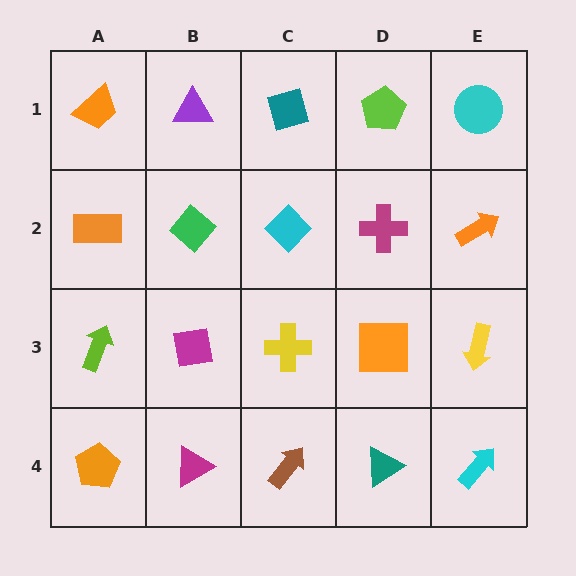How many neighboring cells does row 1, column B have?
3.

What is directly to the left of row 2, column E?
A magenta cross.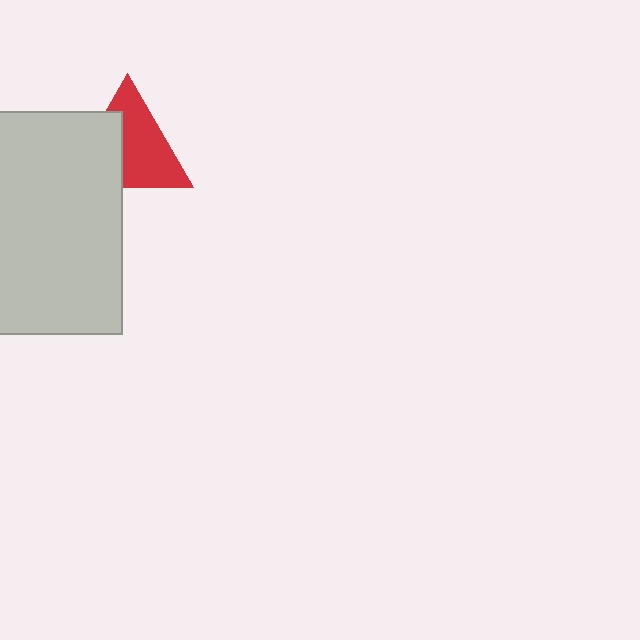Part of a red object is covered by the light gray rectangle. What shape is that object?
It is a triangle.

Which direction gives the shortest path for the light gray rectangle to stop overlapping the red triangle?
Moving left gives the shortest separation.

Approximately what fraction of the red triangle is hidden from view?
Roughly 40% of the red triangle is hidden behind the light gray rectangle.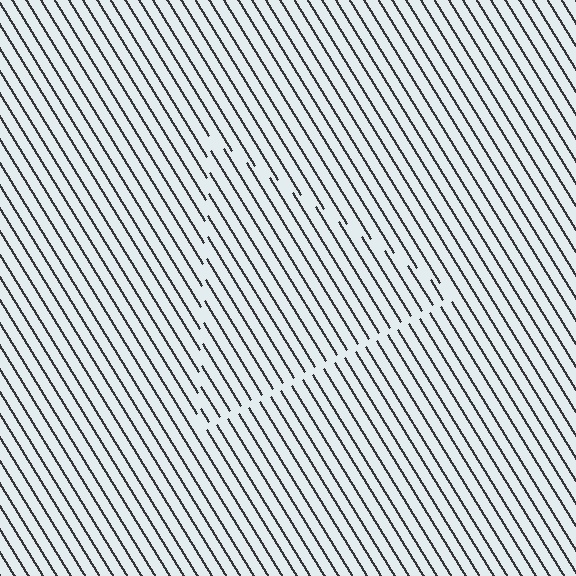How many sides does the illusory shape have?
3 sides — the line-ends trace a triangle.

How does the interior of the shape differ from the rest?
The interior of the shape contains the same grating, shifted by half a period — the contour is defined by the phase discontinuity where line-ends from the inner and outer gratings abut.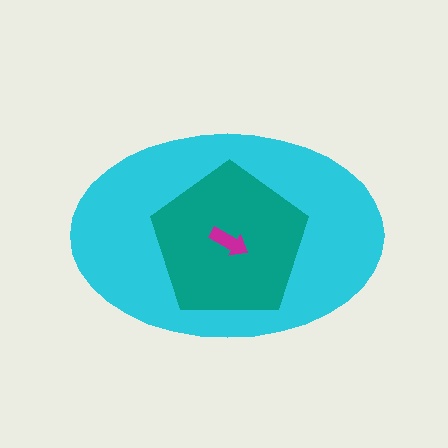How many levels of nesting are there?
3.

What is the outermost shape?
The cyan ellipse.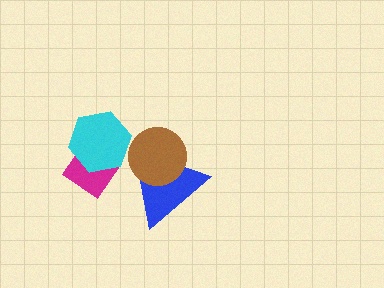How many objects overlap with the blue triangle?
1 object overlaps with the blue triangle.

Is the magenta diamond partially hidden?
Yes, it is partially covered by another shape.